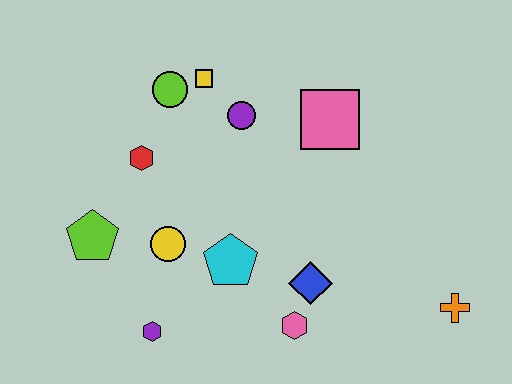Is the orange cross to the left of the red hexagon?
No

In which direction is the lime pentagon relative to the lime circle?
The lime pentagon is below the lime circle.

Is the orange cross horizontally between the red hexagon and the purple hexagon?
No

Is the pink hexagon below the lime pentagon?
Yes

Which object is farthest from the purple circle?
The orange cross is farthest from the purple circle.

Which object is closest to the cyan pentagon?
The yellow circle is closest to the cyan pentagon.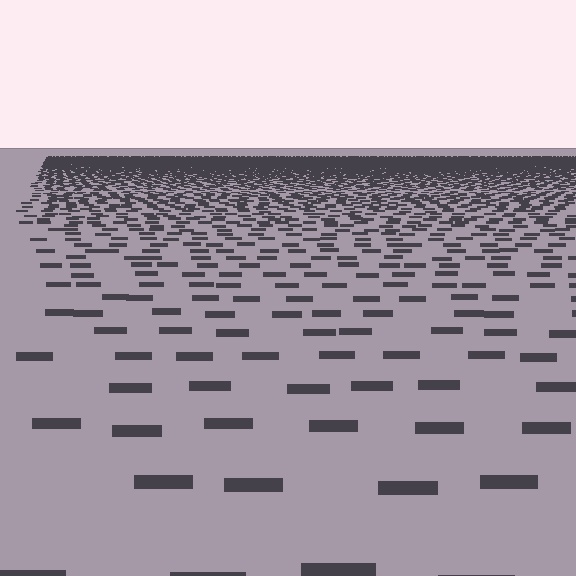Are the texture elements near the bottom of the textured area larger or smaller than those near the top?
Larger. Near the bottom, elements are closer to the viewer and appear at a bigger on-screen size.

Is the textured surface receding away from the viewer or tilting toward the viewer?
The surface is receding away from the viewer. Texture elements get smaller and denser toward the top.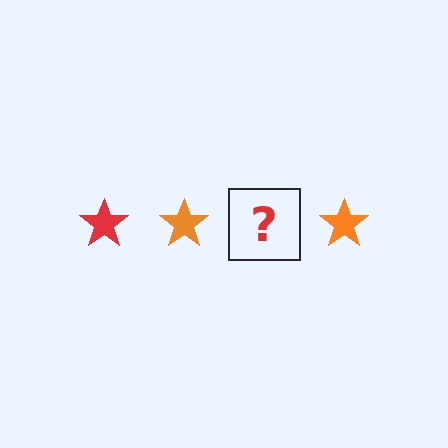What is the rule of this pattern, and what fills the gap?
The rule is that the pattern cycles through red, orange stars. The gap should be filled with a red star.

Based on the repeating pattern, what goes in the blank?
The blank should be a red star.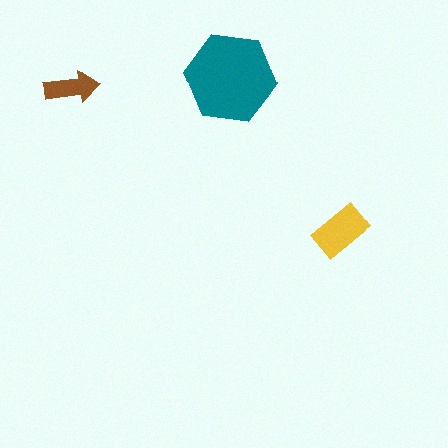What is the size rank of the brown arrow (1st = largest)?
3rd.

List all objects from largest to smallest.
The teal hexagon, the yellow rectangle, the brown arrow.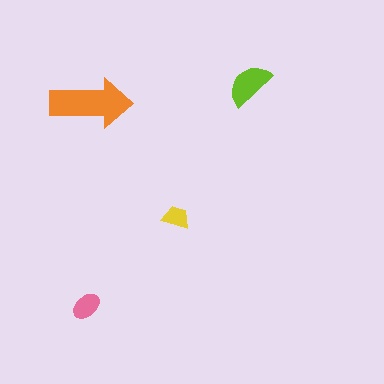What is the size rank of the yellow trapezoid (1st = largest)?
4th.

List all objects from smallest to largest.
The yellow trapezoid, the pink ellipse, the lime semicircle, the orange arrow.